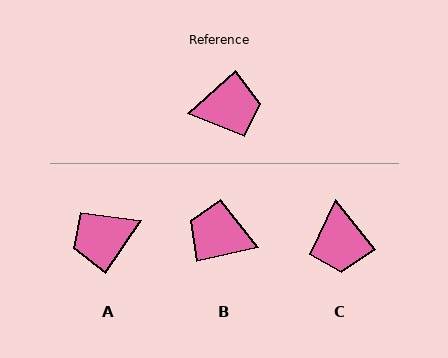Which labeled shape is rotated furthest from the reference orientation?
A, about 166 degrees away.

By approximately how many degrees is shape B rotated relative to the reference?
Approximately 151 degrees counter-clockwise.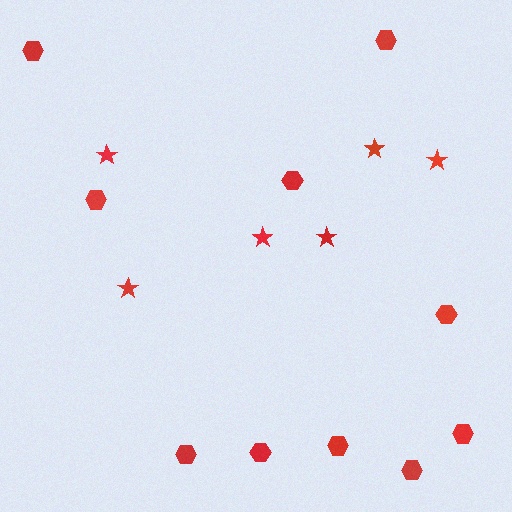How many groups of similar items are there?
There are 2 groups: one group of stars (6) and one group of hexagons (10).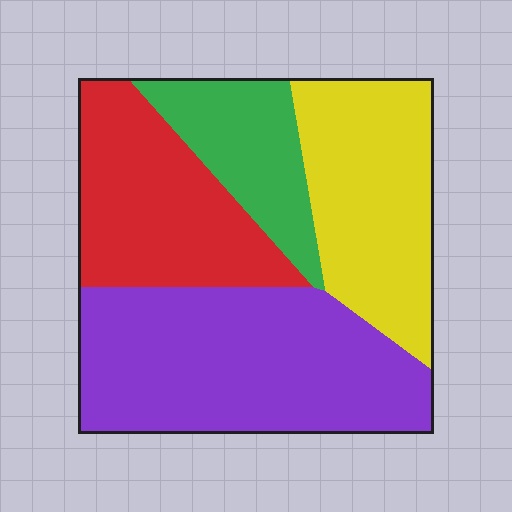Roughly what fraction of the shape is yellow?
Yellow covers 25% of the shape.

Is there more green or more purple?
Purple.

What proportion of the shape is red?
Red covers 23% of the shape.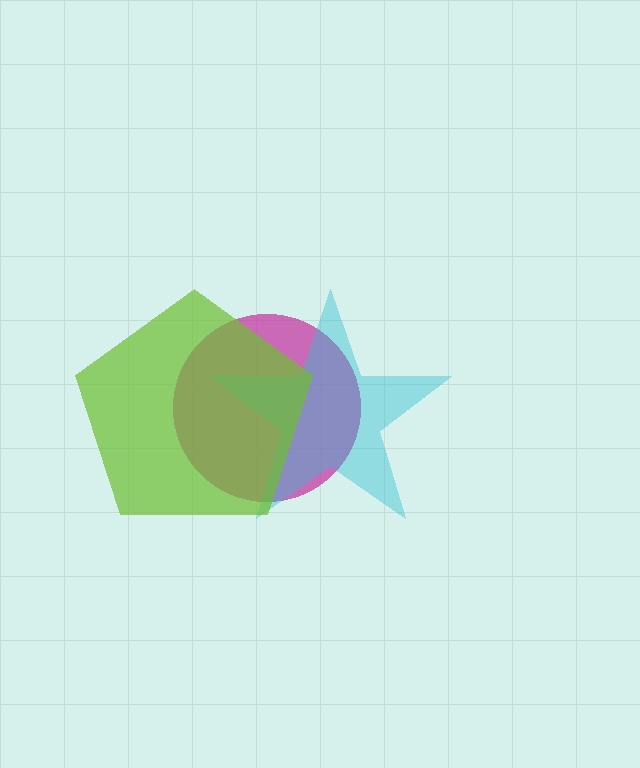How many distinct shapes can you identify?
There are 3 distinct shapes: a magenta circle, a cyan star, a lime pentagon.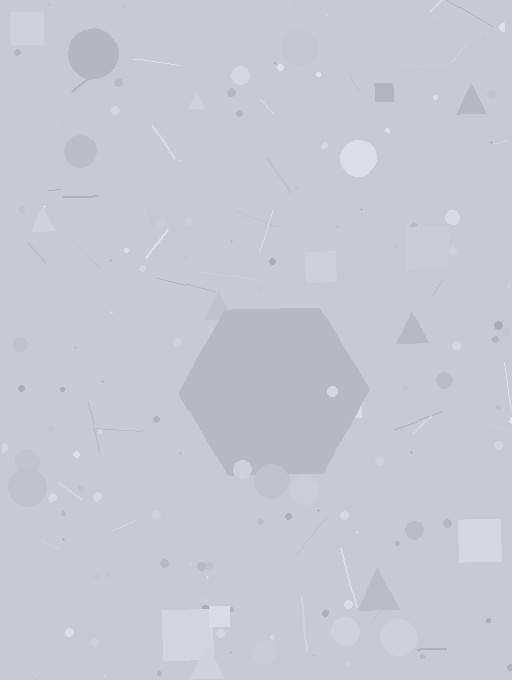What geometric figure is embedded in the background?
A hexagon is embedded in the background.